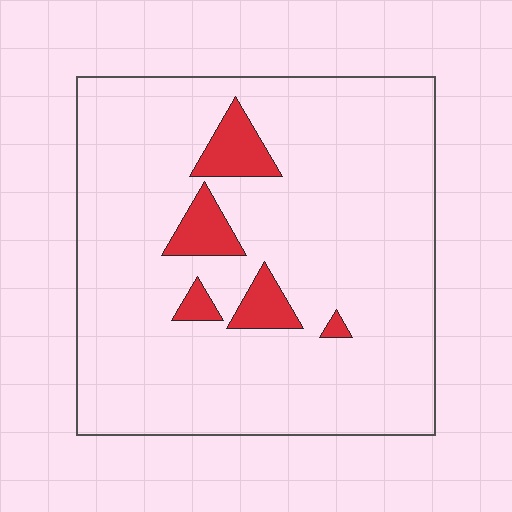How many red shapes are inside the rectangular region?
5.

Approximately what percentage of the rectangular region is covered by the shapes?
Approximately 10%.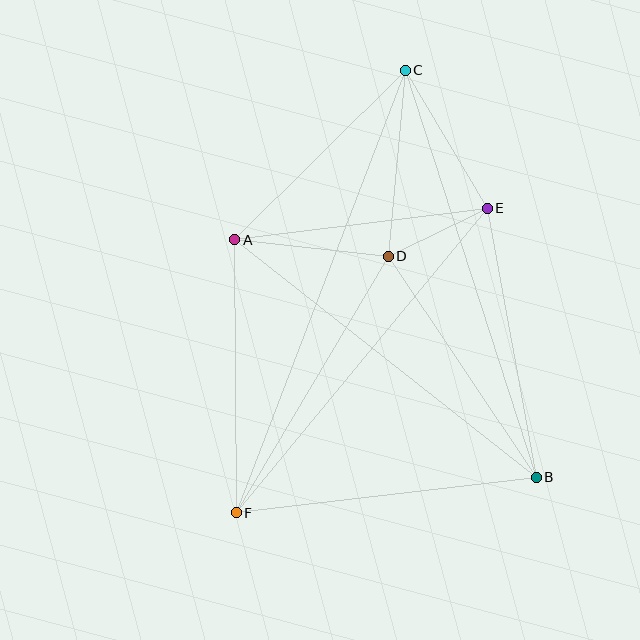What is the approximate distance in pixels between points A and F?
The distance between A and F is approximately 273 pixels.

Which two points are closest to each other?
Points D and E are closest to each other.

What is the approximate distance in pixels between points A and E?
The distance between A and E is approximately 254 pixels.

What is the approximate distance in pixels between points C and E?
The distance between C and E is approximately 161 pixels.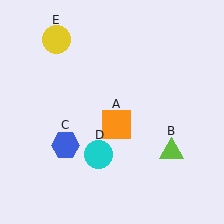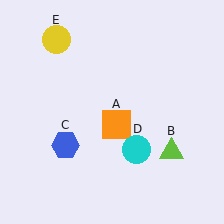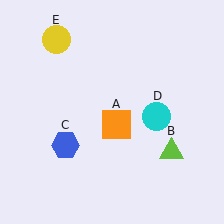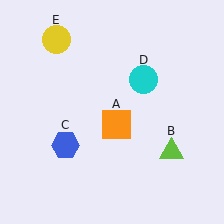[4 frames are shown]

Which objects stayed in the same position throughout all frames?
Orange square (object A) and lime triangle (object B) and blue hexagon (object C) and yellow circle (object E) remained stationary.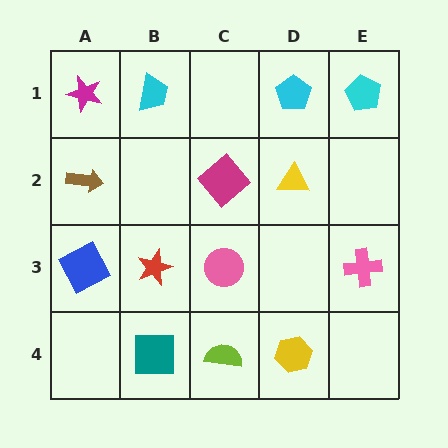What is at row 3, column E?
A pink cross.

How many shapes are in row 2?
3 shapes.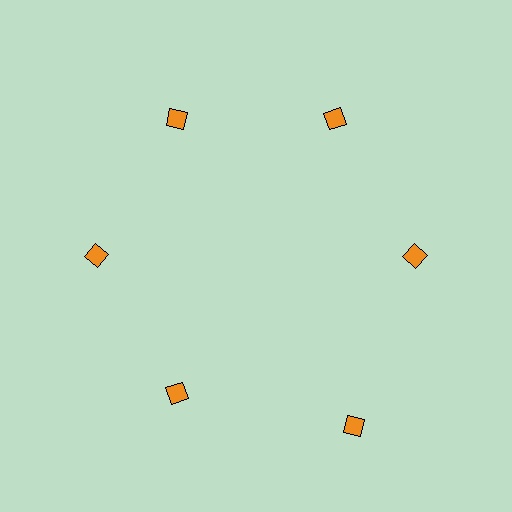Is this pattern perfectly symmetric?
No. The 6 orange diamonds are arranged in a ring, but one element near the 5 o'clock position is pushed outward from the center, breaking the 6-fold rotational symmetry.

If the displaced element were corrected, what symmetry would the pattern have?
It would have 6-fold rotational symmetry — the pattern would map onto itself every 60 degrees.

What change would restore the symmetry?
The symmetry would be restored by moving it inward, back onto the ring so that all 6 diamonds sit at equal angles and equal distance from the center.